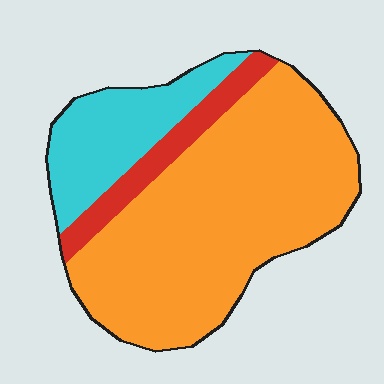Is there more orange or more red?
Orange.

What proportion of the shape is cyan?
Cyan covers about 20% of the shape.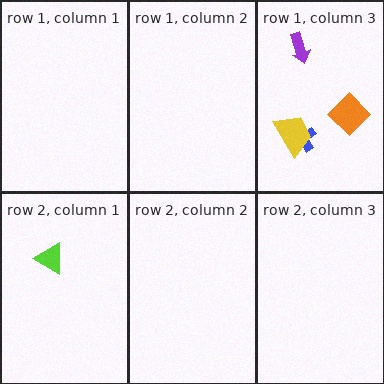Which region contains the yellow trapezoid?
The row 1, column 3 region.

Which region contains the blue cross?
The row 1, column 3 region.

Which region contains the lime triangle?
The row 2, column 1 region.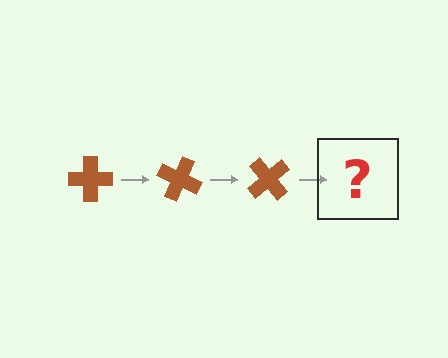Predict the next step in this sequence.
The next step is a brown cross rotated 75 degrees.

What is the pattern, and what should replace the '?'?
The pattern is that the cross rotates 25 degrees each step. The '?' should be a brown cross rotated 75 degrees.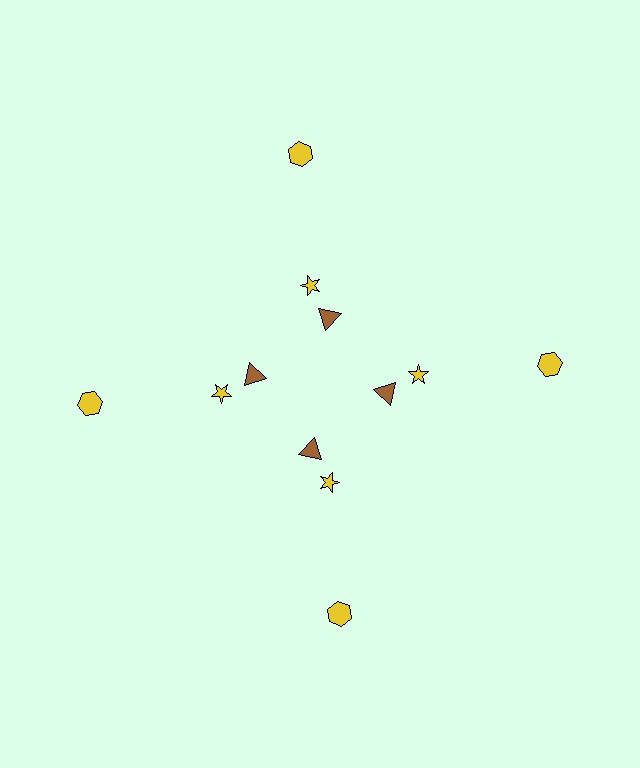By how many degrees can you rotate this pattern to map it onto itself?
The pattern maps onto itself every 90 degrees of rotation.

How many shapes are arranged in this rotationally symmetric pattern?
There are 12 shapes, arranged in 4 groups of 3.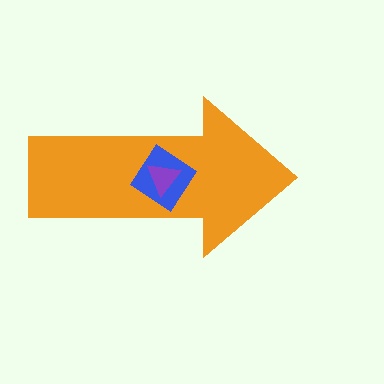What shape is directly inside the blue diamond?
The purple triangle.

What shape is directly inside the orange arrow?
The blue diamond.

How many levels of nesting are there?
3.